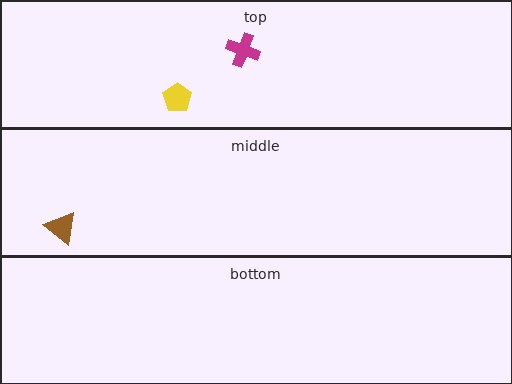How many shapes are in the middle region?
1.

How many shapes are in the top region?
2.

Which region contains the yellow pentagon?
The top region.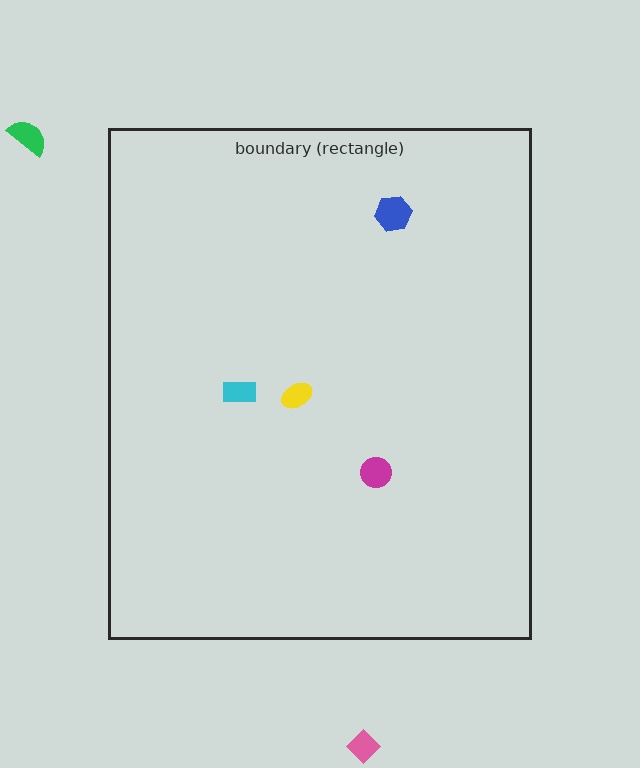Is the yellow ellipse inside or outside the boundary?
Inside.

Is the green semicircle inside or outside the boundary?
Outside.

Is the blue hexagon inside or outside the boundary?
Inside.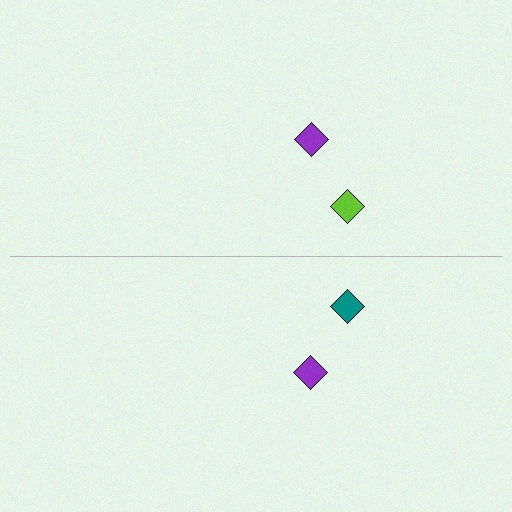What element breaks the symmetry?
The teal diamond on the bottom side breaks the symmetry — its mirror counterpart is lime.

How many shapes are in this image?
There are 4 shapes in this image.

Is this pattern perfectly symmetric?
No, the pattern is not perfectly symmetric. The teal diamond on the bottom side breaks the symmetry — its mirror counterpart is lime.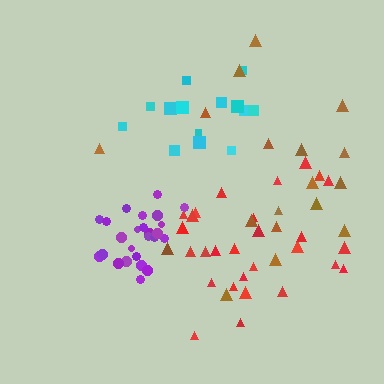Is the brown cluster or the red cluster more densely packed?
Red.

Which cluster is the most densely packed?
Purple.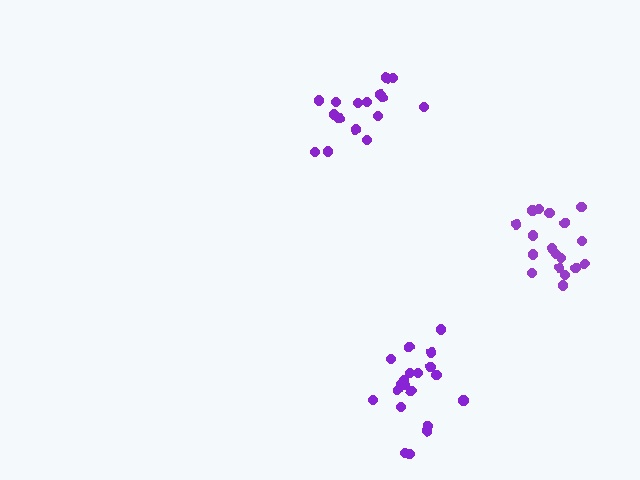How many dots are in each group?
Group 1: 20 dots, Group 2: 17 dots, Group 3: 19 dots (56 total).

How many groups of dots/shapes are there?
There are 3 groups.